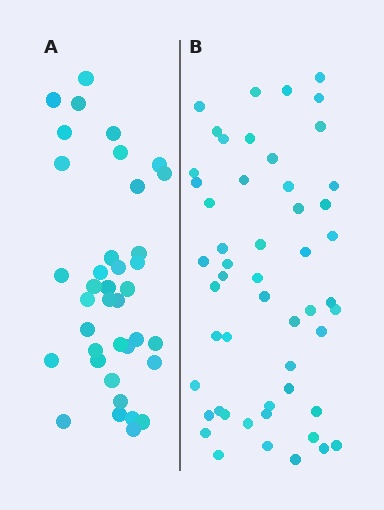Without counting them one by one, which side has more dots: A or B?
Region B (the right region) has more dots.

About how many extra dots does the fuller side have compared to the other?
Region B has approximately 15 more dots than region A.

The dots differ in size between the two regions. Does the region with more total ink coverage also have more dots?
No. Region A has more total ink coverage because its dots are larger, but region B actually contains more individual dots. Total area can be misleading — the number of items is what matters here.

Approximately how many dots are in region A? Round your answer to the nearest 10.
About 40 dots. (The exact count is 38, which rounds to 40.)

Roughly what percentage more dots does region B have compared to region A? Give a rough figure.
About 35% more.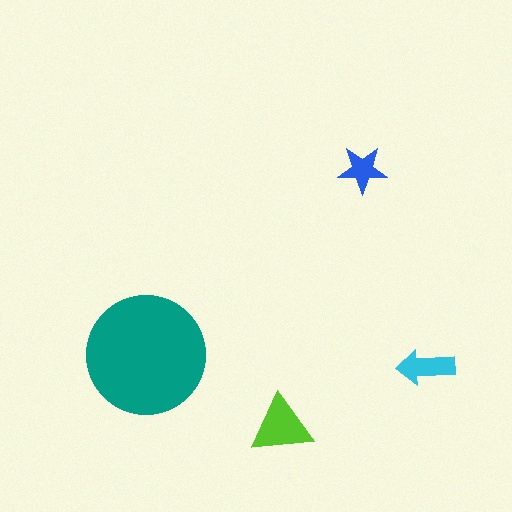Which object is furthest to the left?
The teal circle is leftmost.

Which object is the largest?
The teal circle.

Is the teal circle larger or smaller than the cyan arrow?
Larger.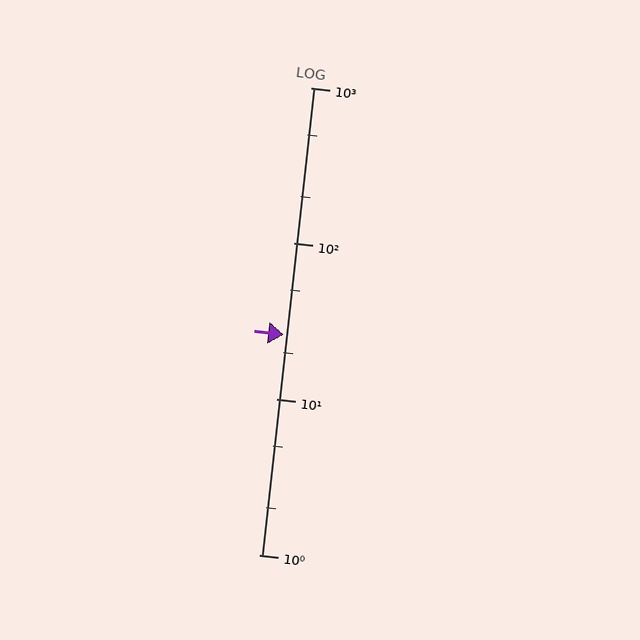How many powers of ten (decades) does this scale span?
The scale spans 3 decades, from 1 to 1000.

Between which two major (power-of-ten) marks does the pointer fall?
The pointer is between 10 and 100.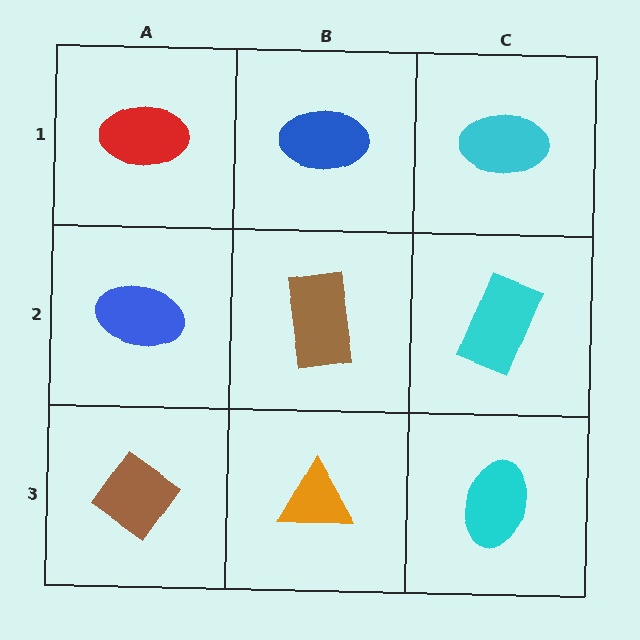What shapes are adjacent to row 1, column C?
A cyan rectangle (row 2, column C), a blue ellipse (row 1, column B).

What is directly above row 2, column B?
A blue ellipse.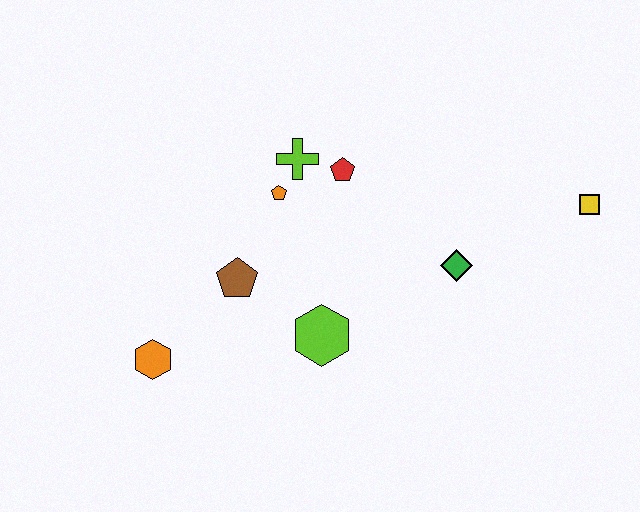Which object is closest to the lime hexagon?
The brown pentagon is closest to the lime hexagon.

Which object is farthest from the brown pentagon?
The yellow square is farthest from the brown pentagon.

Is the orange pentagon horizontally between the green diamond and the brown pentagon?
Yes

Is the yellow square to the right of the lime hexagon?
Yes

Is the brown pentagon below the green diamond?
Yes